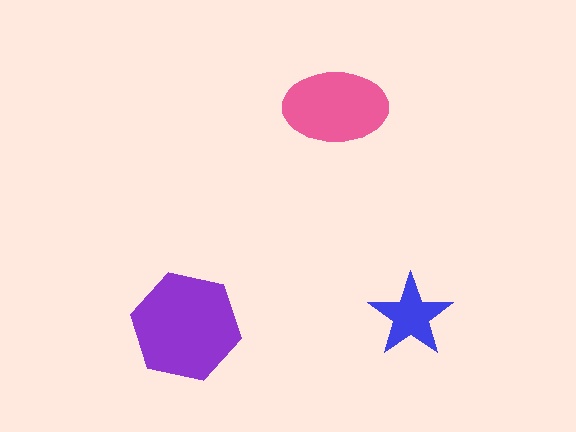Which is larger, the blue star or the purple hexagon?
The purple hexagon.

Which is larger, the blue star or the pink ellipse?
The pink ellipse.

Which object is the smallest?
The blue star.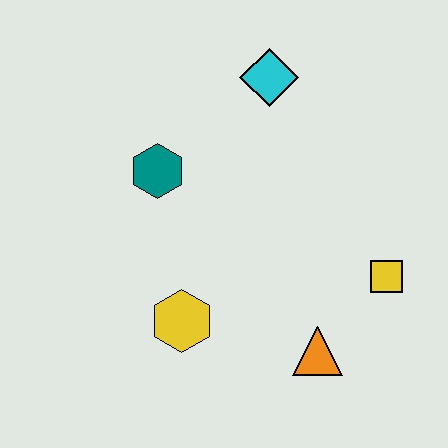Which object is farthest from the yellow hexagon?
The cyan diamond is farthest from the yellow hexagon.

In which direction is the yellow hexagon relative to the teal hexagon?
The yellow hexagon is below the teal hexagon.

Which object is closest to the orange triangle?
The yellow square is closest to the orange triangle.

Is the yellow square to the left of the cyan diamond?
No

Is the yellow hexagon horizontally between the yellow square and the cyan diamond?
No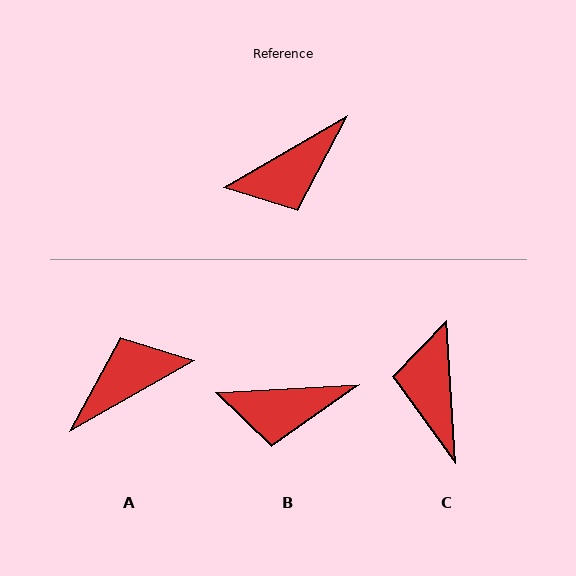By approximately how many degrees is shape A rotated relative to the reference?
Approximately 179 degrees counter-clockwise.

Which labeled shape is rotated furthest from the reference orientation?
A, about 179 degrees away.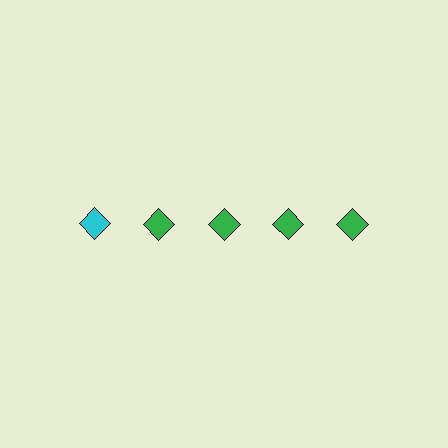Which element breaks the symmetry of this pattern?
The cyan diamond in the top row, leftmost column breaks the symmetry. All other shapes are green diamonds.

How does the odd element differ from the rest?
It has a different color: cyan instead of green.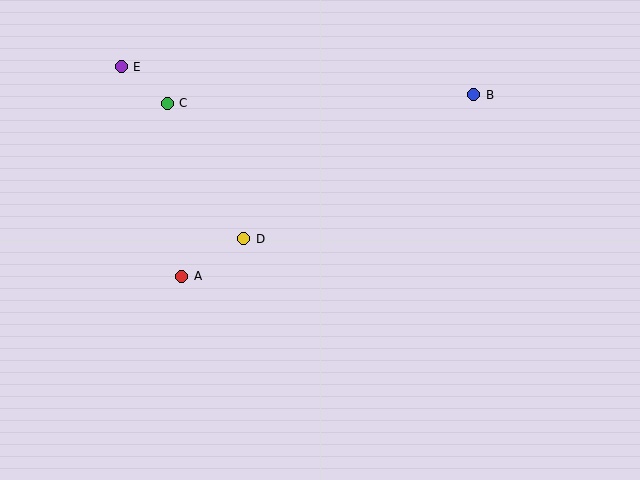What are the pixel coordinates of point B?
Point B is at (474, 95).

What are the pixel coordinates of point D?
Point D is at (244, 239).